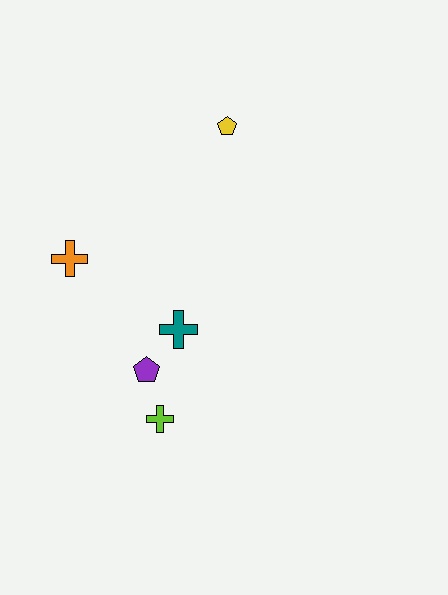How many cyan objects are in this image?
There are no cyan objects.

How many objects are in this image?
There are 5 objects.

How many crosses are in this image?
There are 3 crosses.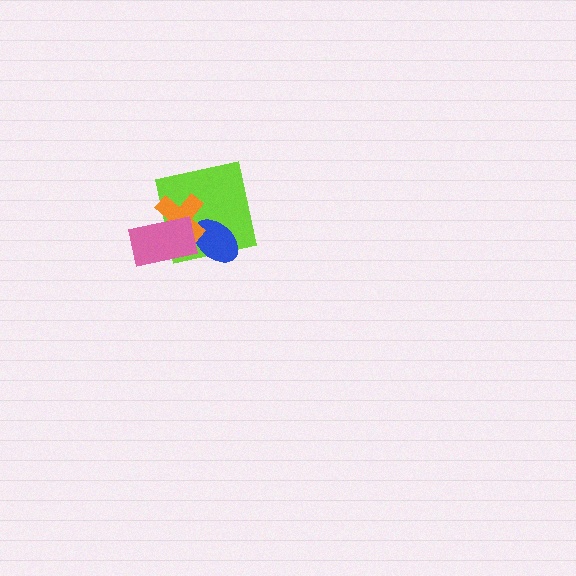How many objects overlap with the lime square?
3 objects overlap with the lime square.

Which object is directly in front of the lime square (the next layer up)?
The blue ellipse is directly in front of the lime square.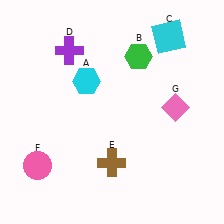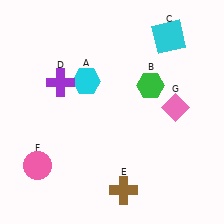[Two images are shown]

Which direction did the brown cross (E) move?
The brown cross (E) moved down.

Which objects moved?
The objects that moved are: the green hexagon (B), the purple cross (D), the brown cross (E).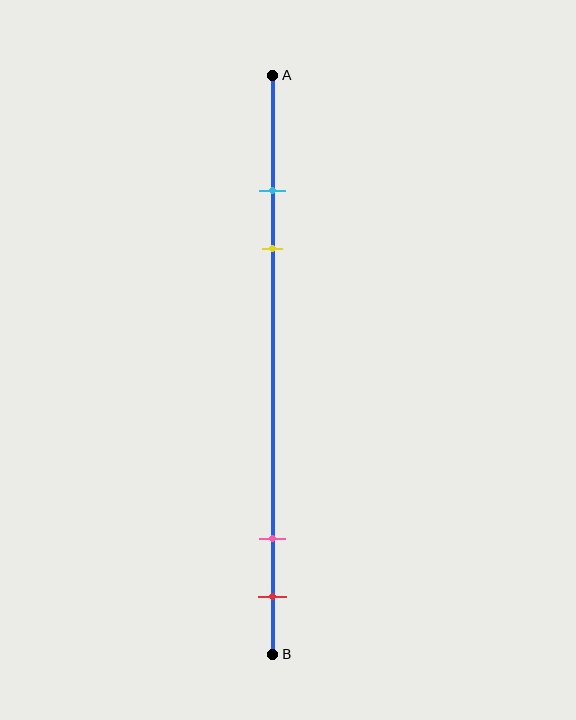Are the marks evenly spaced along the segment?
No, the marks are not evenly spaced.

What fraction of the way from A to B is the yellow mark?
The yellow mark is approximately 30% (0.3) of the way from A to B.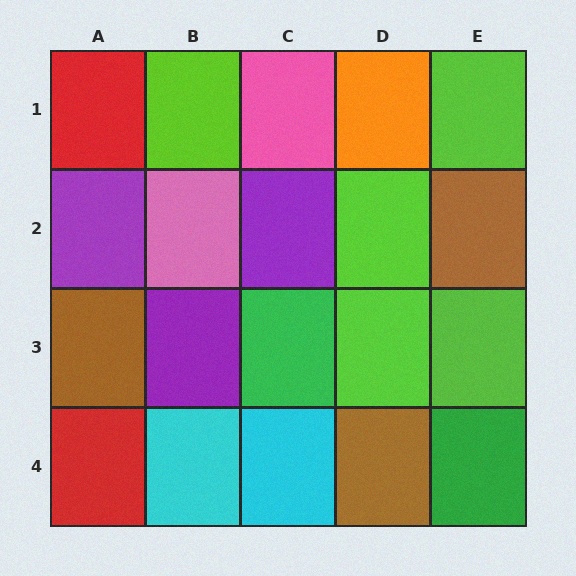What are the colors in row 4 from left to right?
Red, cyan, cyan, brown, green.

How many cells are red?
2 cells are red.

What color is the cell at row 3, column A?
Brown.